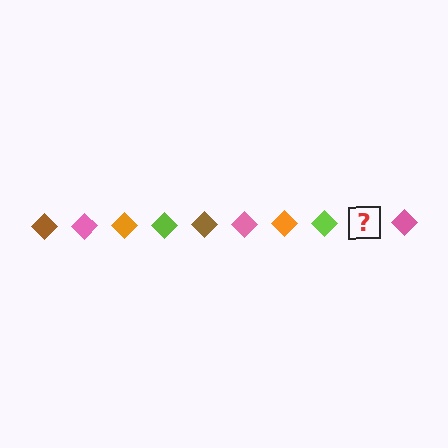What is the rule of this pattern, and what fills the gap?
The rule is that the pattern cycles through brown, pink, orange, lime diamonds. The gap should be filled with a brown diamond.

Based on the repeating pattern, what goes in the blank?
The blank should be a brown diamond.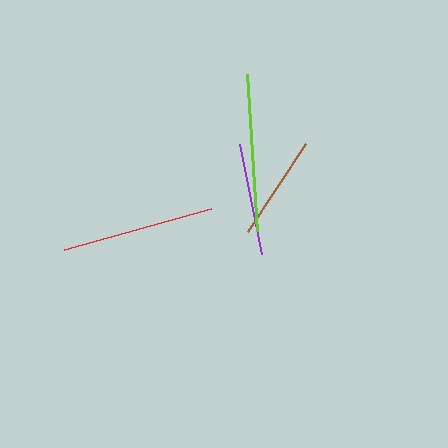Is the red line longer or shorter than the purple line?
The red line is longer than the purple line.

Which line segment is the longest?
The lime line is the longest at approximately 157 pixels.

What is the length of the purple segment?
The purple segment is approximately 112 pixels long.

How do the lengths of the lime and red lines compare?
The lime and red lines are approximately the same length.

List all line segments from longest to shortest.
From longest to shortest: lime, red, purple, brown.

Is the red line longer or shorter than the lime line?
The lime line is longer than the red line.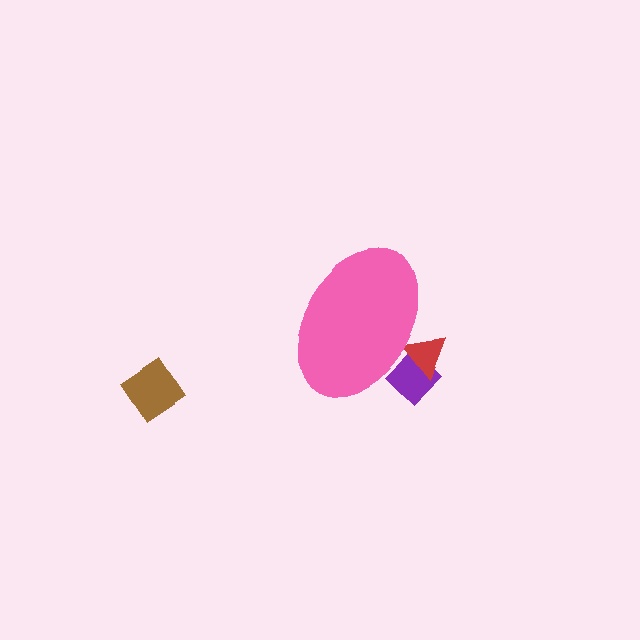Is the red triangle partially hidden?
Yes, the red triangle is partially hidden behind the pink ellipse.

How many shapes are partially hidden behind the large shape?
2 shapes are partially hidden.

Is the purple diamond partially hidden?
Yes, the purple diamond is partially hidden behind the pink ellipse.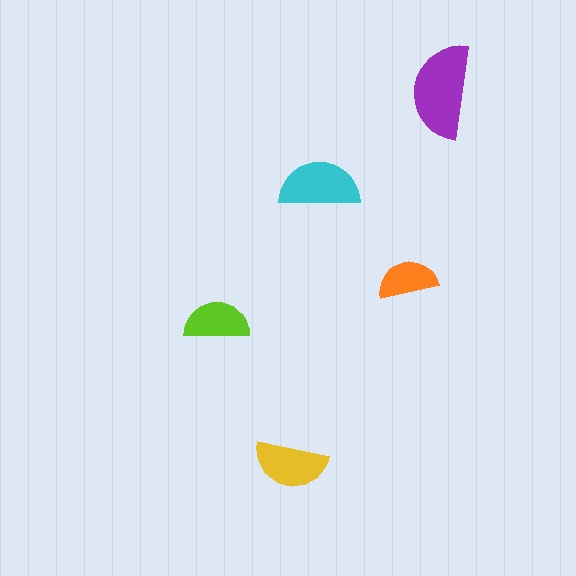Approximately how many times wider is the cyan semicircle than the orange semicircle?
About 1.5 times wider.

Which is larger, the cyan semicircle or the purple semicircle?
The purple one.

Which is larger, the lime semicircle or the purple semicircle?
The purple one.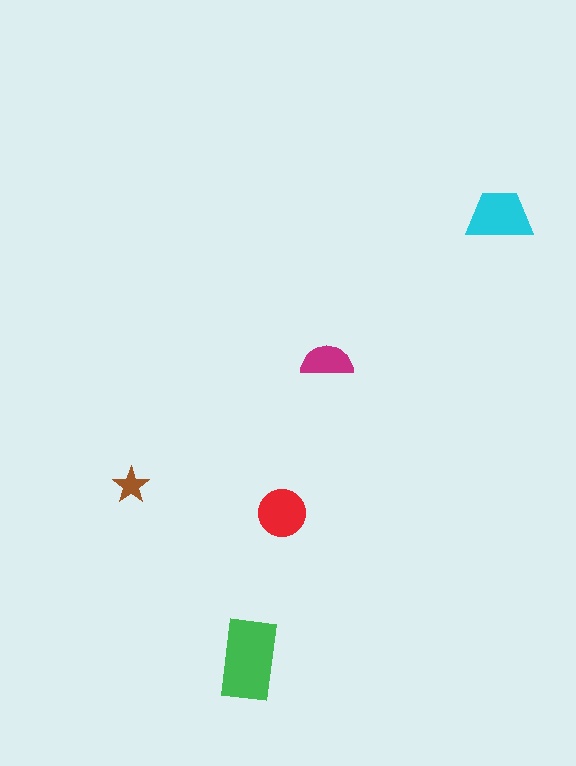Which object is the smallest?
The brown star.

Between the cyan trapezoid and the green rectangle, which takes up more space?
The green rectangle.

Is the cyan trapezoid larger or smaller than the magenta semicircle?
Larger.